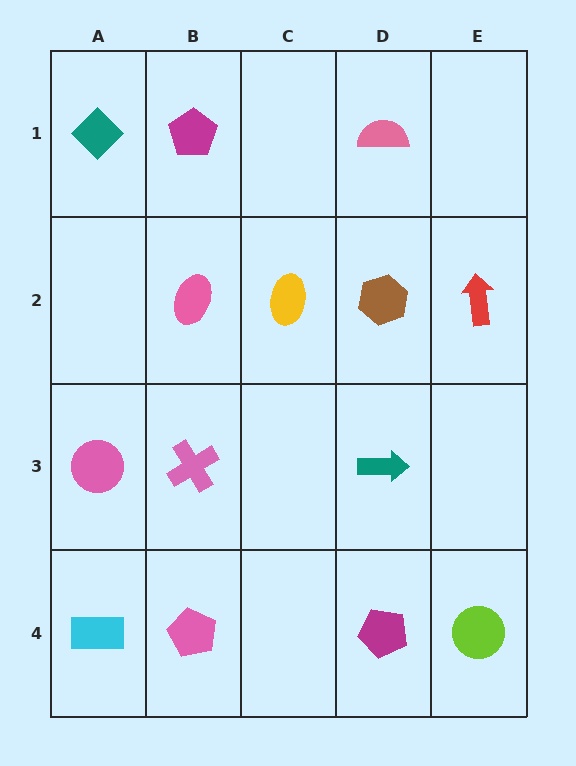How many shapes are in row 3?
3 shapes.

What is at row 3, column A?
A pink circle.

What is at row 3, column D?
A teal arrow.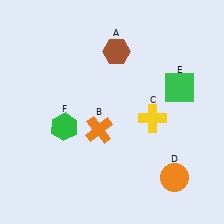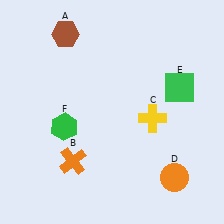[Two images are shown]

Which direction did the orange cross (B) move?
The orange cross (B) moved down.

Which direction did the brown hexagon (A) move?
The brown hexagon (A) moved left.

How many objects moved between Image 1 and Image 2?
2 objects moved between the two images.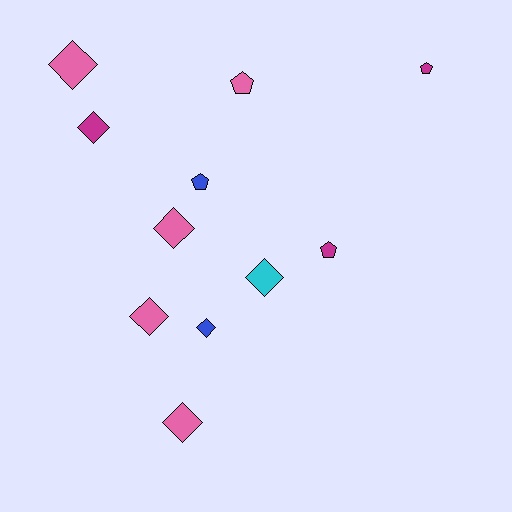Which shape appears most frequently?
Diamond, with 7 objects.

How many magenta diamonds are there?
There is 1 magenta diamond.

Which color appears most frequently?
Pink, with 5 objects.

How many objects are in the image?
There are 11 objects.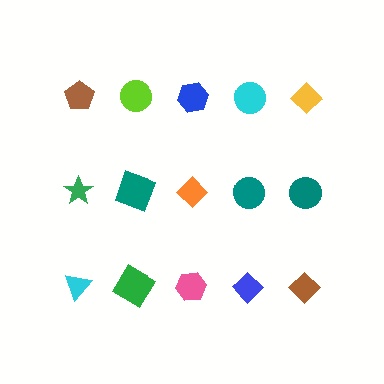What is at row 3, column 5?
A brown diamond.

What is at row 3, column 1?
A cyan triangle.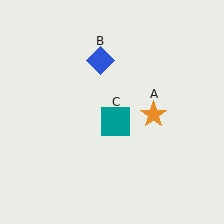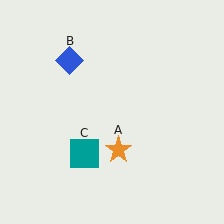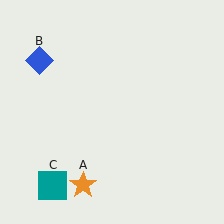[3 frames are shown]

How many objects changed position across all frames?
3 objects changed position: orange star (object A), blue diamond (object B), teal square (object C).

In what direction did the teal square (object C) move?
The teal square (object C) moved down and to the left.